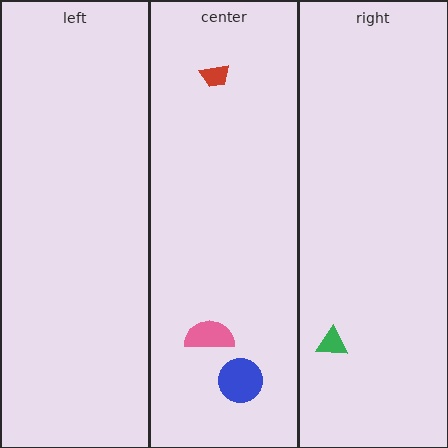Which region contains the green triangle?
The right region.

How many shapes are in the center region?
3.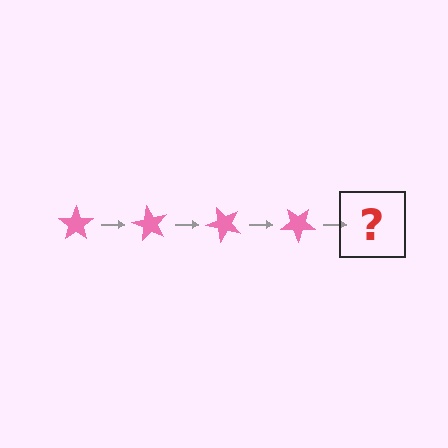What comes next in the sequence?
The next element should be a pink star rotated 240 degrees.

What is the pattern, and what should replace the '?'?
The pattern is that the star rotates 60 degrees each step. The '?' should be a pink star rotated 240 degrees.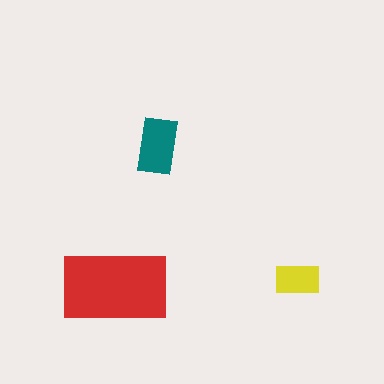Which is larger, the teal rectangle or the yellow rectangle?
The teal one.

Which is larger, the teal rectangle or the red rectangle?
The red one.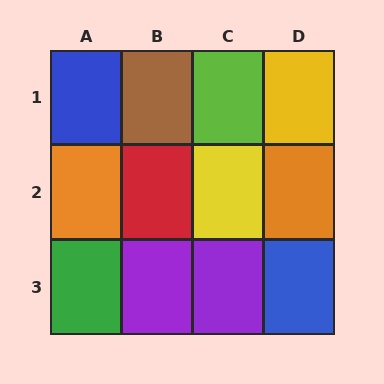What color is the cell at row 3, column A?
Green.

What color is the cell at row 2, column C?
Yellow.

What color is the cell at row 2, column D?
Orange.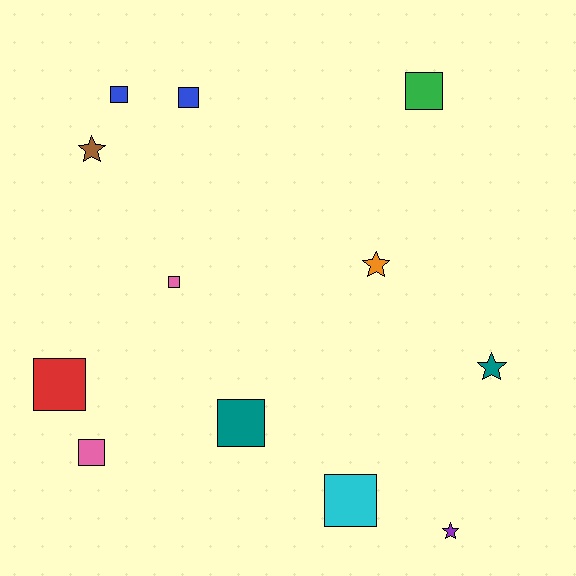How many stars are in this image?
There are 4 stars.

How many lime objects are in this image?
There are no lime objects.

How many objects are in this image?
There are 12 objects.